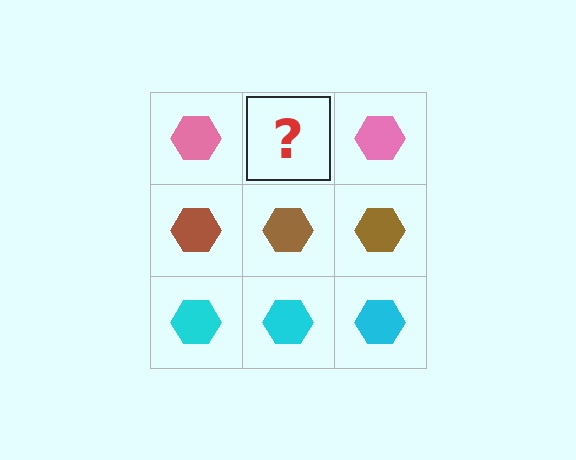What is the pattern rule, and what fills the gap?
The rule is that each row has a consistent color. The gap should be filled with a pink hexagon.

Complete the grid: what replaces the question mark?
The question mark should be replaced with a pink hexagon.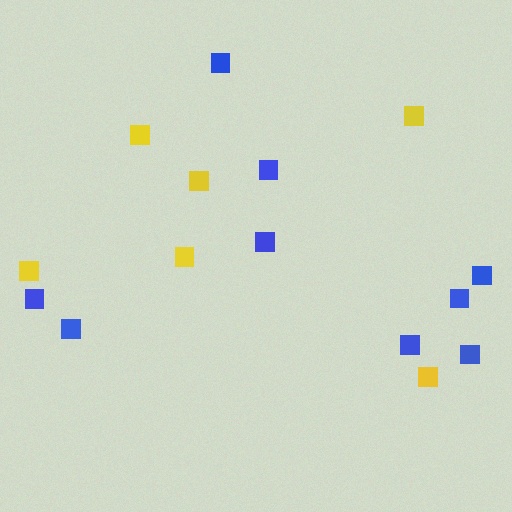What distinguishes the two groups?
There are 2 groups: one group of yellow squares (6) and one group of blue squares (9).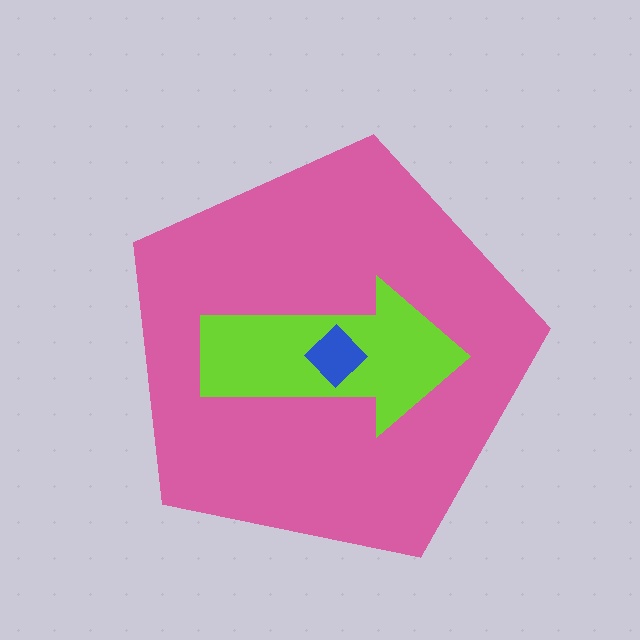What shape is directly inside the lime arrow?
The blue diamond.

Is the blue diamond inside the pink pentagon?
Yes.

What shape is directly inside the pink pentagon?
The lime arrow.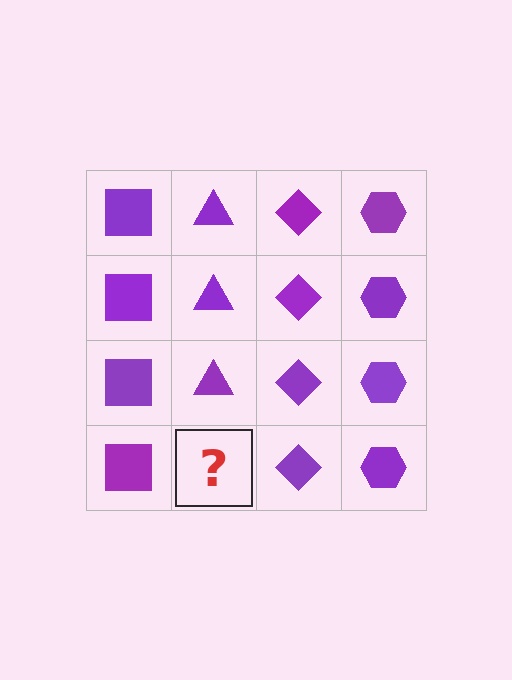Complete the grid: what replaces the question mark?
The question mark should be replaced with a purple triangle.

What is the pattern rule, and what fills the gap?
The rule is that each column has a consistent shape. The gap should be filled with a purple triangle.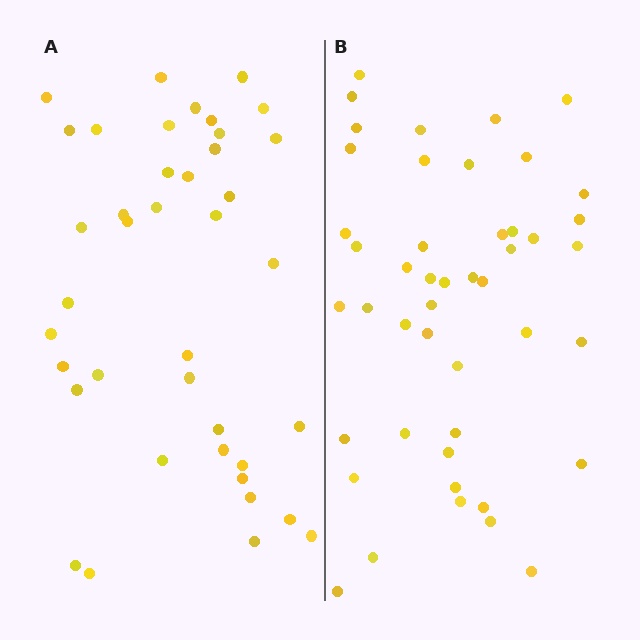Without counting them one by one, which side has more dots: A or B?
Region B (the right region) has more dots.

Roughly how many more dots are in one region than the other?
Region B has about 6 more dots than region A.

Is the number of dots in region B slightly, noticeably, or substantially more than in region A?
Region B has only slightly more — the two regions are fairly close. The ratio is roughly 1.1 to 1.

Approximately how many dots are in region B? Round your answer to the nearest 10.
About 50 dots. (The exact count is 46, which rounds to 50.)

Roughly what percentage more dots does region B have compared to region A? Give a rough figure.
About 15% more.